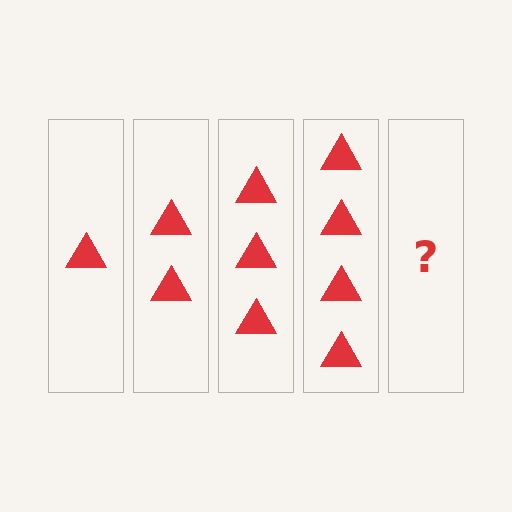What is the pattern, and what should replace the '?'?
The pattern is that each step adds one more triangle. The '?' should be 5 triangles.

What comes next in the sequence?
The next element should be 5 triangles.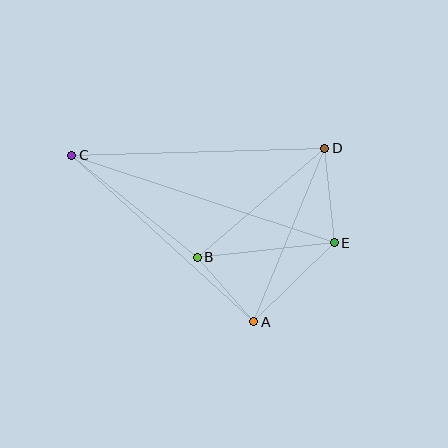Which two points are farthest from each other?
Points C and E are farthest from each other.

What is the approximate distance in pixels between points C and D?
The distance between C and D is approximately 253 pixels.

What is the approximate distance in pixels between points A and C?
The distance between A and C is approximately 247 pixels.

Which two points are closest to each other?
Points A and B are closest to each other.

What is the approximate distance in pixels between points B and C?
The distance between B and C is approximately 162 pixels.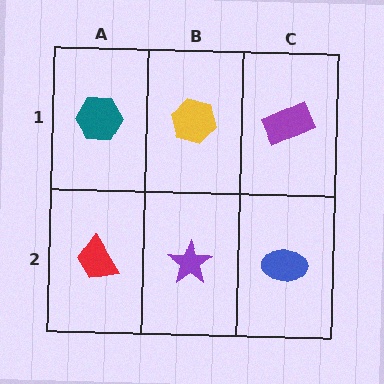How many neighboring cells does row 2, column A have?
2.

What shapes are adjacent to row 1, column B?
A purple star (row 2, column B), a teal hexagon (row 1, column A), a purple rectangle (row 1, column C).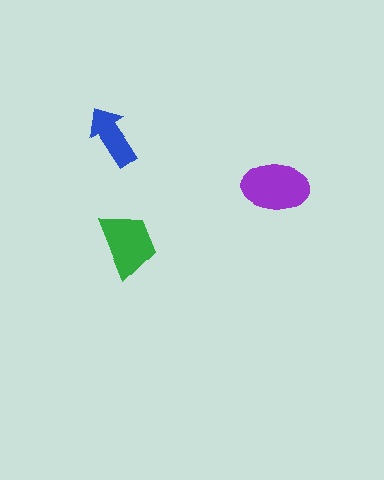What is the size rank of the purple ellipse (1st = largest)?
1st.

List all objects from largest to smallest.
The purple ellipse, the green trapezoid, the blue arrow.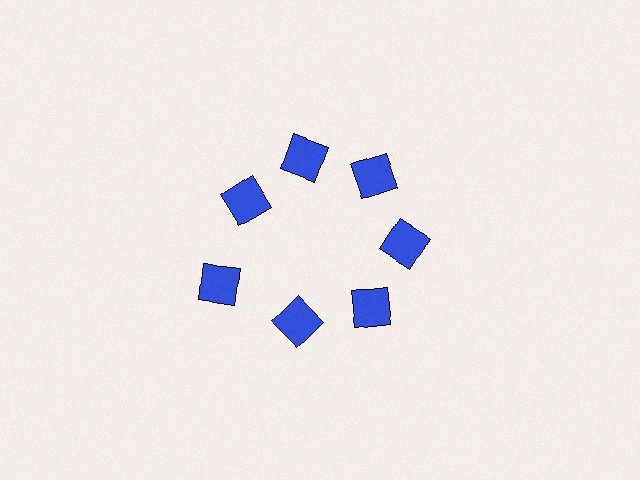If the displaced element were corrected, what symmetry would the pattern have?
It would have 7-fold rotational symmetry — the pattern would map onto itself every 51 degrees.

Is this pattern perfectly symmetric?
No. The 7 blue squares are arranged in a ring, but one element near the 8 o'clock position is pushed outward from the center, breaking the 7-fold rotational symmetry.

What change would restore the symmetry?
The symmetry would be restored by moving it inward, back onto the ring so that all 7 squares sit at equal angles and equal distance from the center.